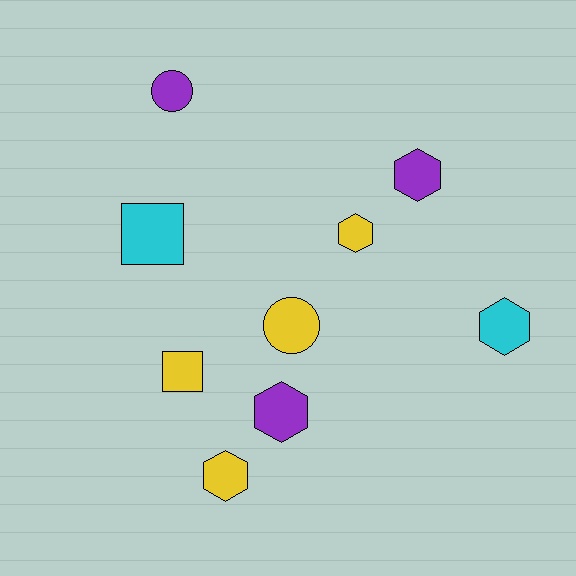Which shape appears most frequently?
Hexagon, with 5 objects.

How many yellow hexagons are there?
There are 2 yellow hexagons.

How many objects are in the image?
There are 9 objects.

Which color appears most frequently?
Yellow, with 4 objects.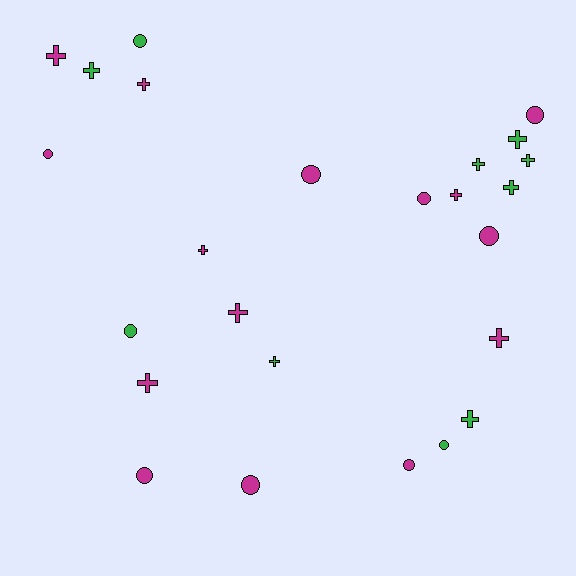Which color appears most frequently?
Magenta, with 15 objects.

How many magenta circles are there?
There are 8 magenta circles.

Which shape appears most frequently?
Cross, with 14 objects.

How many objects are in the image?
There are 25 objects.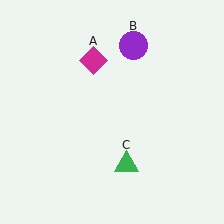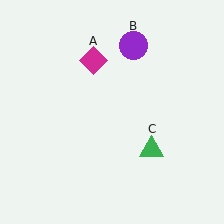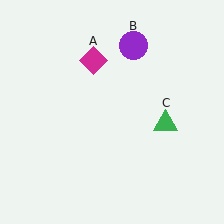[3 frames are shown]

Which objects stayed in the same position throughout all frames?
Magenta diamond (object A) and purple circle (object B) remained stationary.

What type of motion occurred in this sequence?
The green triangle (object C) rotated counterclockwise around the center of the scene.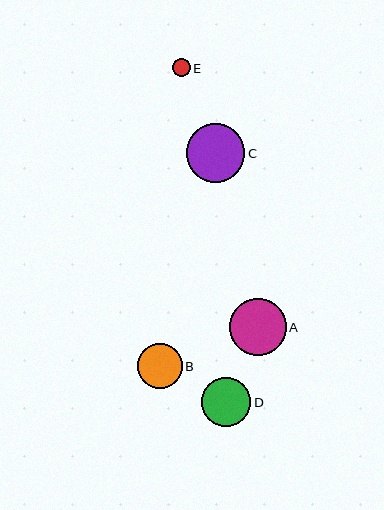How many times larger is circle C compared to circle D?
Circle C is approximately 1.2 times the size of circle D.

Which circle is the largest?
Circle C is the largest with a size of approximately 58 pixels.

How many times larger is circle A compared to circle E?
Circle A is approximately 3.2 times the size of circle E.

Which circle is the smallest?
Circle E is the smallest with a size of approximately 18 pixels.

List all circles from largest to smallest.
From largest to smallest: C, A, D, B, E.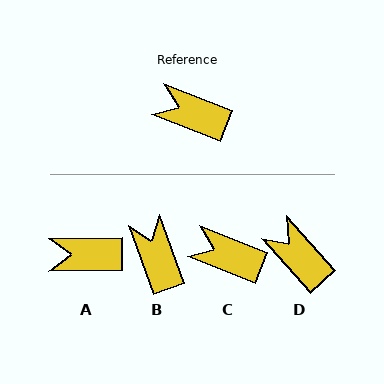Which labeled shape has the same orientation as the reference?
C.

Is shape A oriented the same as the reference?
No, it is off by about 22 degrees.